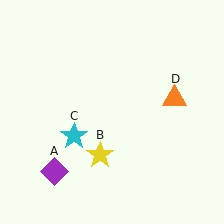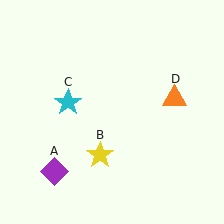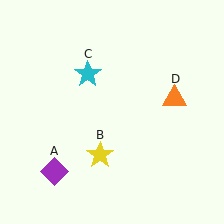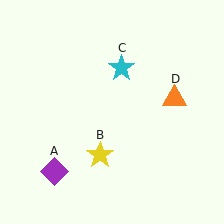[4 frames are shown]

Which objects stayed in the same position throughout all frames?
Purple diamond (object A) and yellow star (object B) and orange triangle (object D) remained stationary.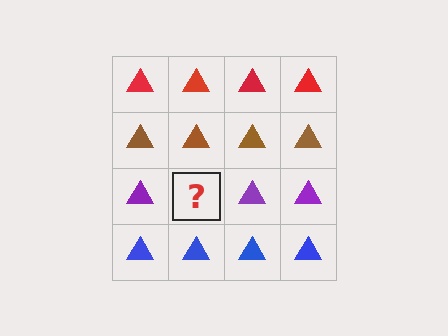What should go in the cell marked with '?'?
The missing cell should contain a purple triangle.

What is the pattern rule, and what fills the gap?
The rule is that each row has a consistent color. The gap should be filled with a purple triangle.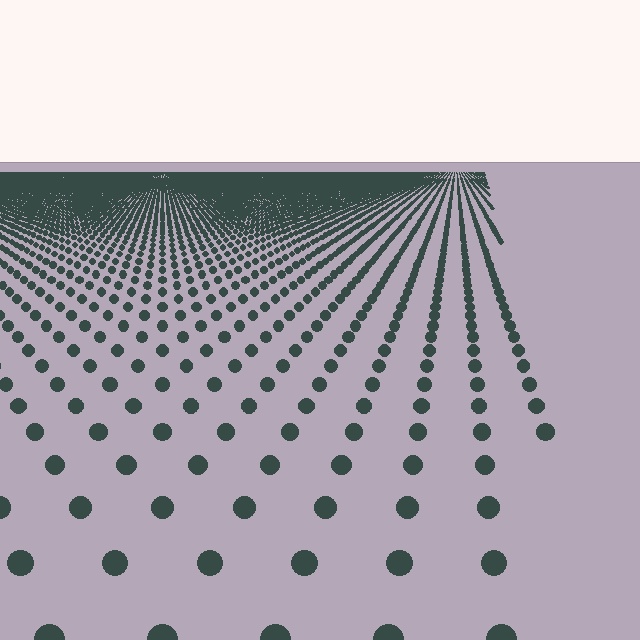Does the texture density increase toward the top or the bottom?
Density increases toward the top.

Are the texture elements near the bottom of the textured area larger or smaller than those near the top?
Larger. Near the bottom, elements are closer to the viewer and appear at a bigger on-screen size.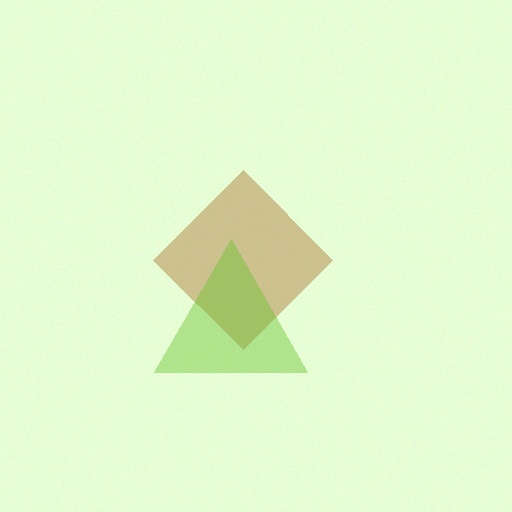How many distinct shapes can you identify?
There are 2 distinct shapes: a brown diamond, a lime triangle.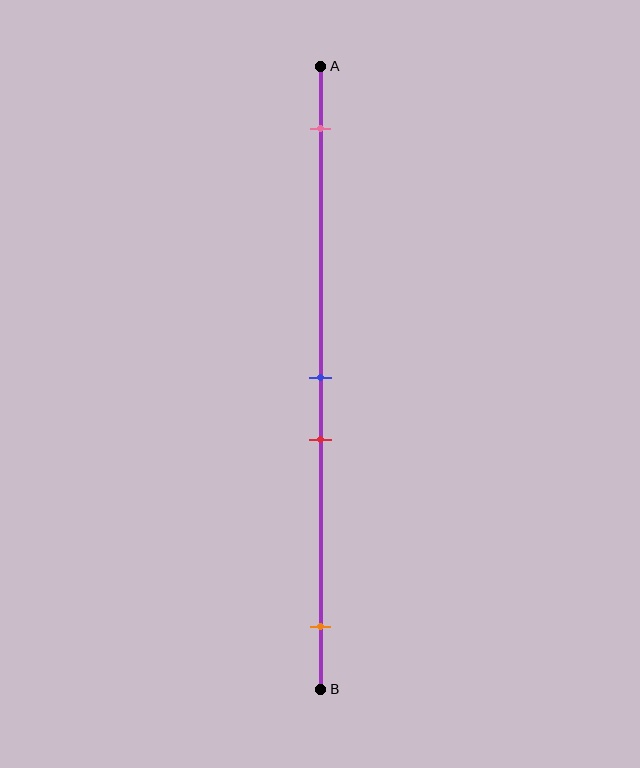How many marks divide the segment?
There are 4 marks dividing the segment.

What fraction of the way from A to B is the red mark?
The red mark is approximately 60% (0.6) of the way from A to B.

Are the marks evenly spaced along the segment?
No, the marks are not evenly spaced.